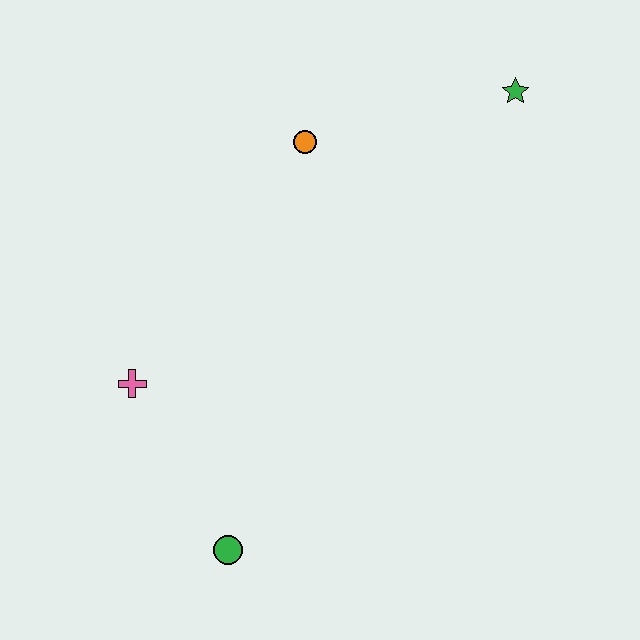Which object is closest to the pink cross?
The green circle is closest to the pink cross.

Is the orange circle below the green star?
Yes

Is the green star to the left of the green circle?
No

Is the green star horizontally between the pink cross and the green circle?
No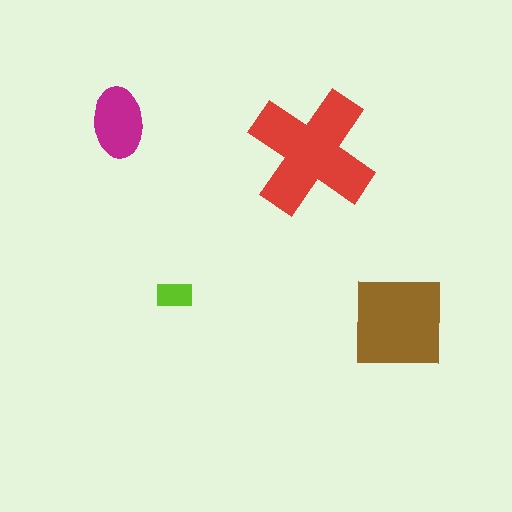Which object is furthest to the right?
The brown square is rightmost.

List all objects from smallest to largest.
The lime rectangle, the magenta ellipse, the brown square, the red cross.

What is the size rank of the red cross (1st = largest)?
1st.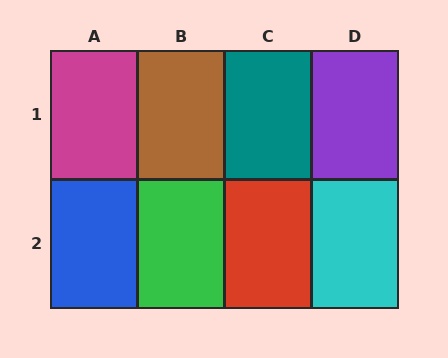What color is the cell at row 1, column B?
Brown.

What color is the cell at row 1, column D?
Purple.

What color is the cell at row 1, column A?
Magenta.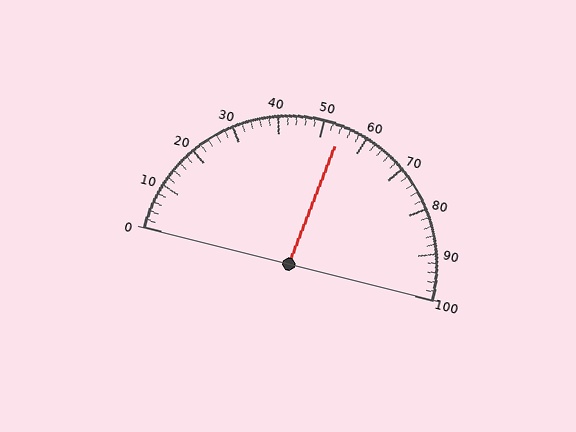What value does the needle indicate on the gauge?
The needle indicates approximately 54.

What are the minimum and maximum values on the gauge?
The gauge ranges from 0 to 100.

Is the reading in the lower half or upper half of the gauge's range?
The reading is in the upper half of the range (0 to 100).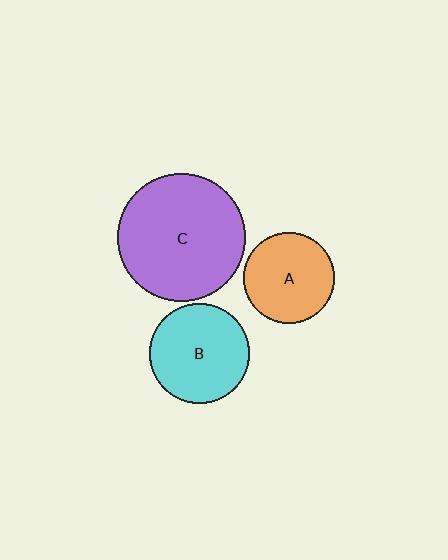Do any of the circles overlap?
No, none of the circles overlap.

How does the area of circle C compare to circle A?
Approximately 2.0 times.